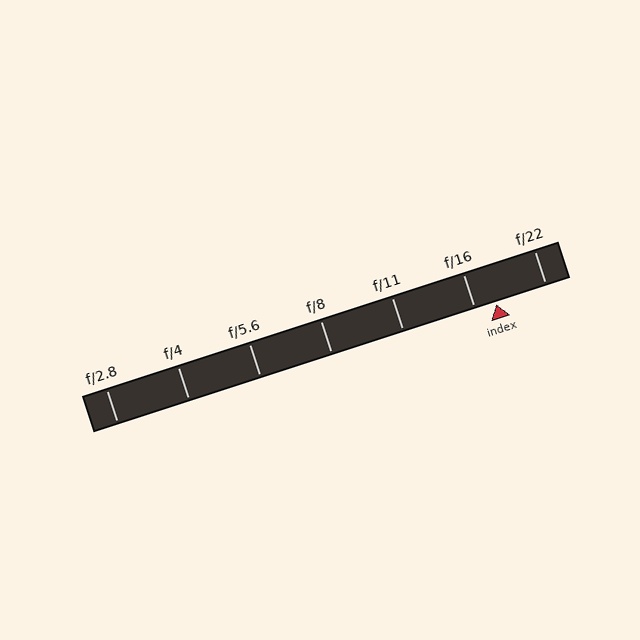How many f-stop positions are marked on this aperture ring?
There are 7 f-stop positions marked.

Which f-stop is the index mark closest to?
The index mark is closest to f/16.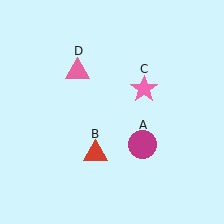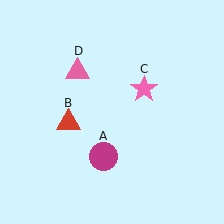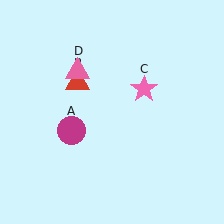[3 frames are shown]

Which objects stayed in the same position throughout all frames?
Pink star (object C) and pink triangle (object D) remained stationary.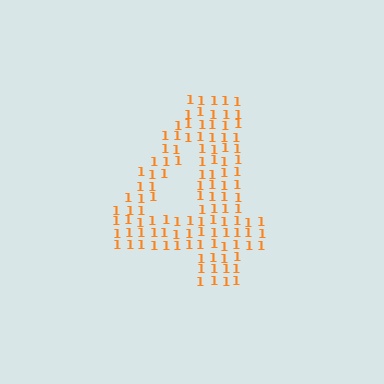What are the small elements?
The small elements are digit 1's.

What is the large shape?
The large shape is the digit 4.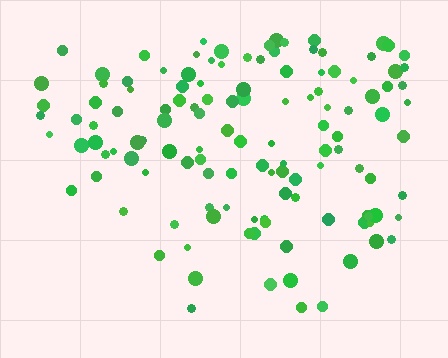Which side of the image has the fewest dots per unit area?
The bottom.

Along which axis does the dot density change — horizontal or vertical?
Vertical.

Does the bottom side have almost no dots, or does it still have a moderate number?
Still a moderate number, just noticeably fewer than the top.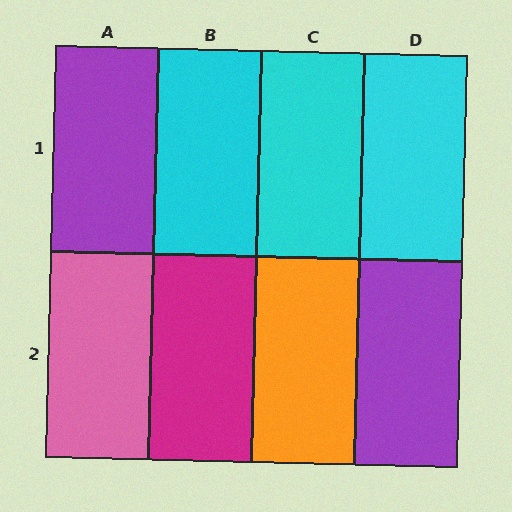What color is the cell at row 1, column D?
Cyan.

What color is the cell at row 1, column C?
Cyan.